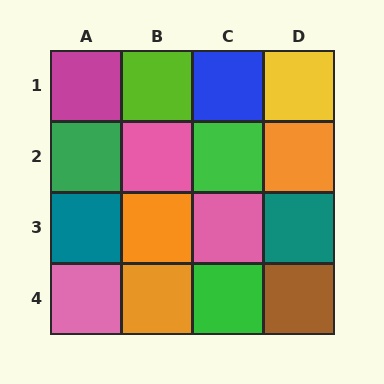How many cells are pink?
3 cells are pink.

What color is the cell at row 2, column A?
Green.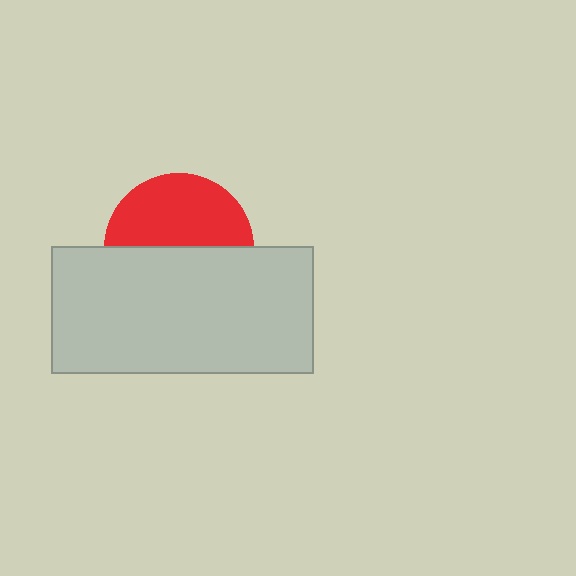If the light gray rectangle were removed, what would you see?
You would see the complete red circle.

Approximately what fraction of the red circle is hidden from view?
Roughly 53% of the red circle is hidden behind the light gray rectangle.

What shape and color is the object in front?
The object in front is a light gray rectangle.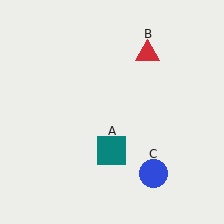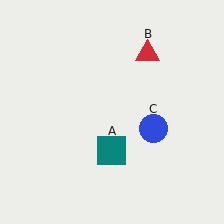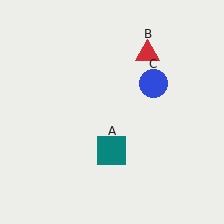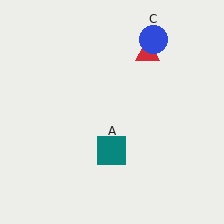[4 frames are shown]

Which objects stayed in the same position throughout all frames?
Teal square (object A) and red triangle (object B) remained stationary.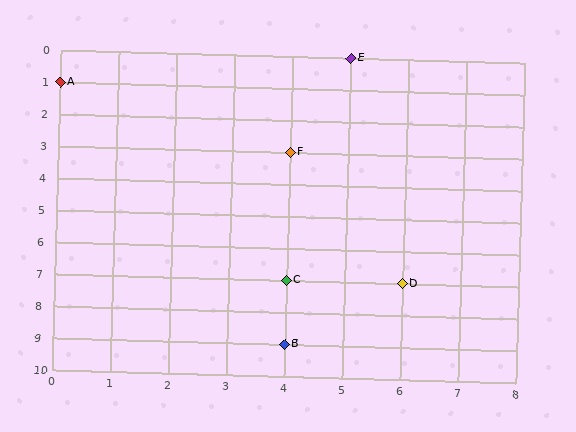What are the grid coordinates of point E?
Point E is at grid coordinates (5, 0).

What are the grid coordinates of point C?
Point C is at grid coordinates (4, 7).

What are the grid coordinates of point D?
Point D is at grid coordinates (6, 7).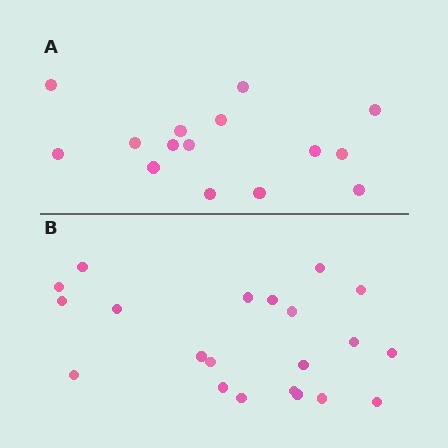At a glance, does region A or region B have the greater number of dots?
Region B (the bottom region) has more dots.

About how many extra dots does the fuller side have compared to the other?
Region B has about 6 more dots than region A.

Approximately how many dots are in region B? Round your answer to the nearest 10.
About 20 dots. (The exact count is 21, which rounds to 20.)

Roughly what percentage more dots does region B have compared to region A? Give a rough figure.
About 40% more.